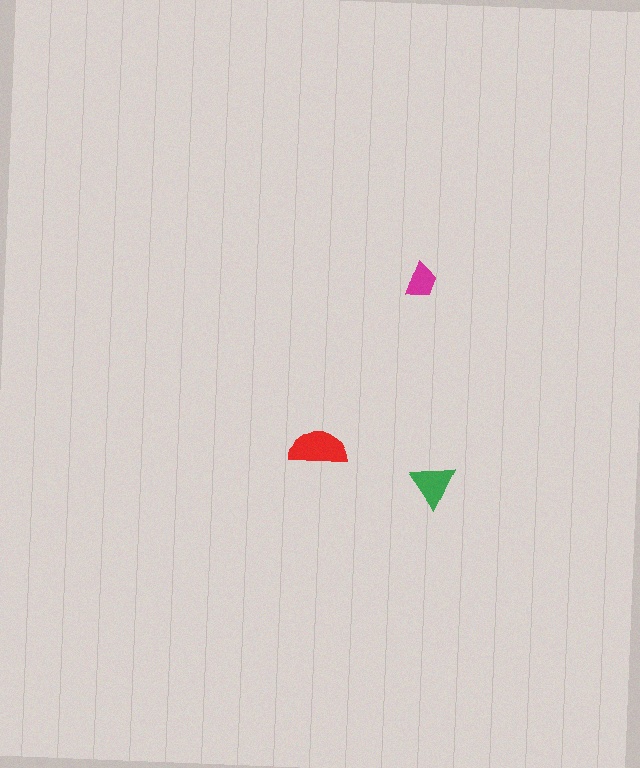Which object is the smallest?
The magenta trapezoid.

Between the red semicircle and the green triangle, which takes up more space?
The red semicircle.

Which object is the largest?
The red semicircle.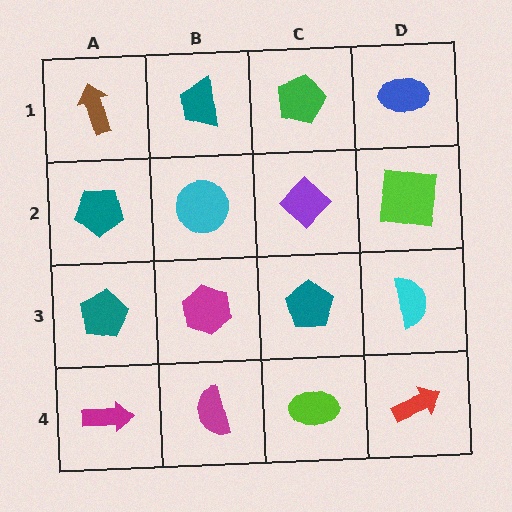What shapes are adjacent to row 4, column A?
A teal pentagon (row 3, column A), a magenta semicircle (row 4, column B).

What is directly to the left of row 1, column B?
A brown arrow.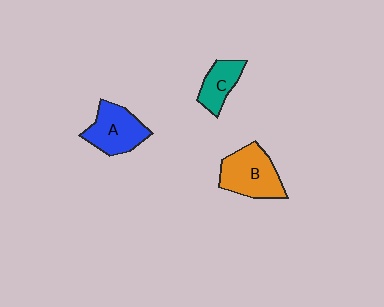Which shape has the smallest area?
Shape C (teal).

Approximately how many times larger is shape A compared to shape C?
Approximately 1.5 times.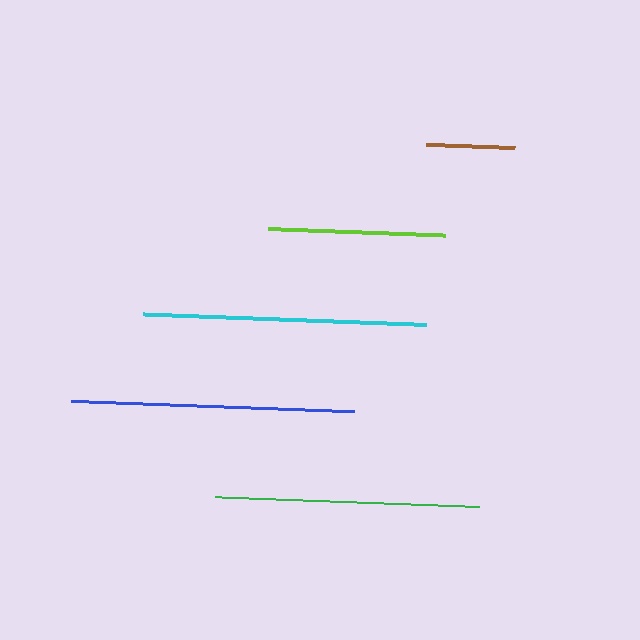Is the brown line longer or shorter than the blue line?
The blue line is longer than the brown line.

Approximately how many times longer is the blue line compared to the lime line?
The blue line is approximately 1.6 times the length of the lime line.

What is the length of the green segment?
The green segment is approximately 264 pixels long.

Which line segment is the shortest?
The brown line is the shortest at approximately 89 pixels.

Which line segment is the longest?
The blue line is the longest at approximately 284 pixels.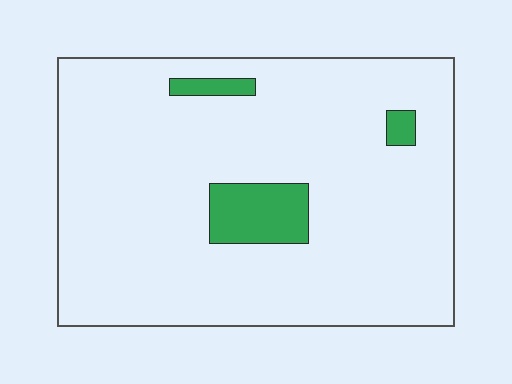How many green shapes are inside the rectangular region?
3.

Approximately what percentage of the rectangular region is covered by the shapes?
Approximately 10%.